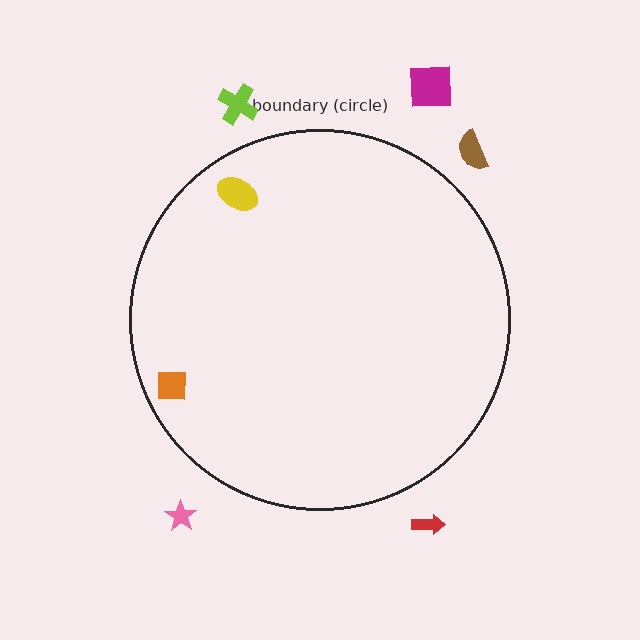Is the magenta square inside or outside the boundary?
Outside.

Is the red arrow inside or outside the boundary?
Outside.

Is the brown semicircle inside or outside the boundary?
Outside.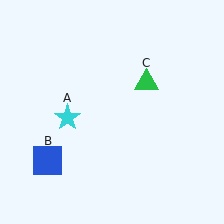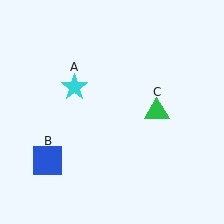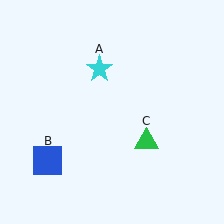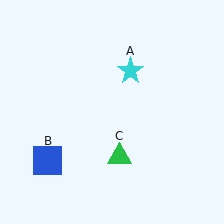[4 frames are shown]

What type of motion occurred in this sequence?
The cyan star (object A), green triangle (object C) rotated clockwise around the center of the scene.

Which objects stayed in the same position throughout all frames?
Blue square (object B) remained stationary.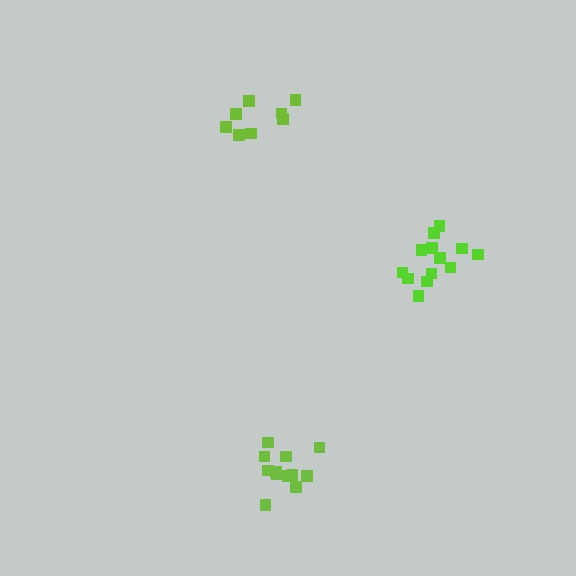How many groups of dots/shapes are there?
There are 3 groups.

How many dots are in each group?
Group 1: 8 dots, Group 2: 13 dots, Group 3: 12 dots (33 total).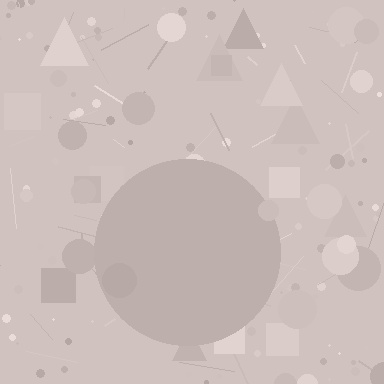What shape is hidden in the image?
A circle is hidden in the image.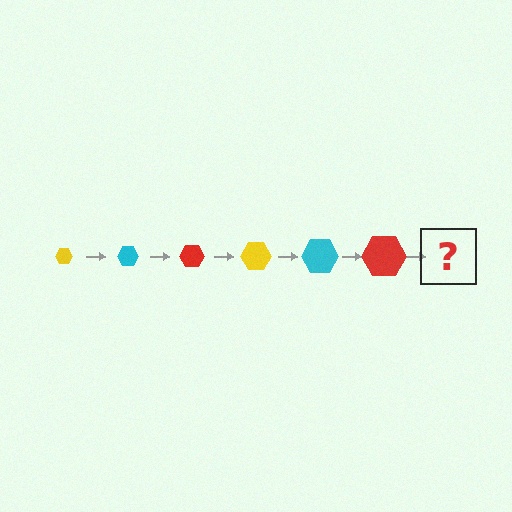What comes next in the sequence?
The next element should be a yellow hexagon, larger than the previous one.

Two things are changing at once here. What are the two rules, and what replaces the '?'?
The two rules are that the hexagon grows larger each step and the color cycles through yellow, cyan, and red. The '?' should be a yellow hexagon, larger than the previous one.